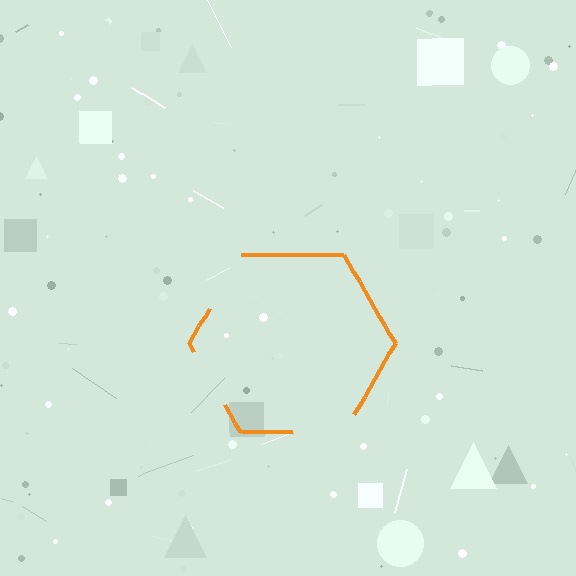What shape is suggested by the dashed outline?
The dashed outline suggests a hexagon.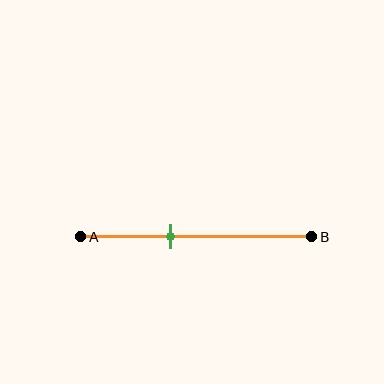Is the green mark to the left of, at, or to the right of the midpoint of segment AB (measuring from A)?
The green mark is to the left of the midpoint of segment AB.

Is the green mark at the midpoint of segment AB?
No, the mark is at about 40% from A, not at the 50% midpoint.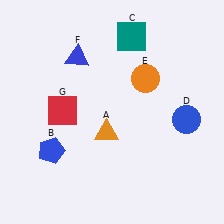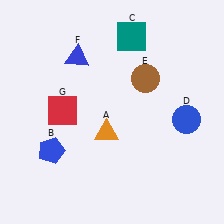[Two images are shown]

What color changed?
The circle (E) changed from orange in Image 1 to brown in Image 2.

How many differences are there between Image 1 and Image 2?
There is 1 difference between the two images.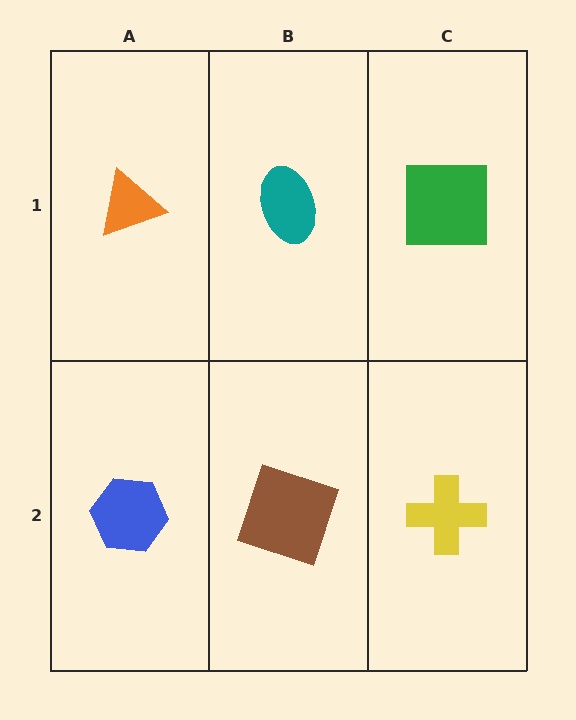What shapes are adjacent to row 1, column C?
A yellow cross (row 2, column C), a teal ellipse (row 1, column B).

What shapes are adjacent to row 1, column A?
A blue hexagon (row 2, column A), a teal ellipse (row 1, column B).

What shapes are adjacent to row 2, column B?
A teal ellipse (row 1, column B), a blue hexagon (row 2, column A), a yellow cross (row 2, column C).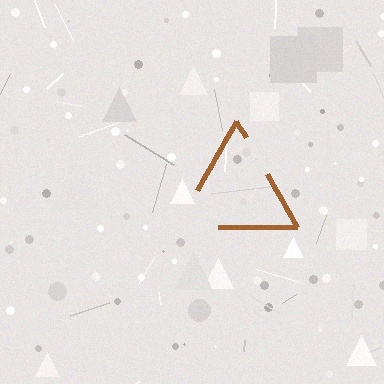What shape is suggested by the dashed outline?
The dashed outline suggests a triangle.